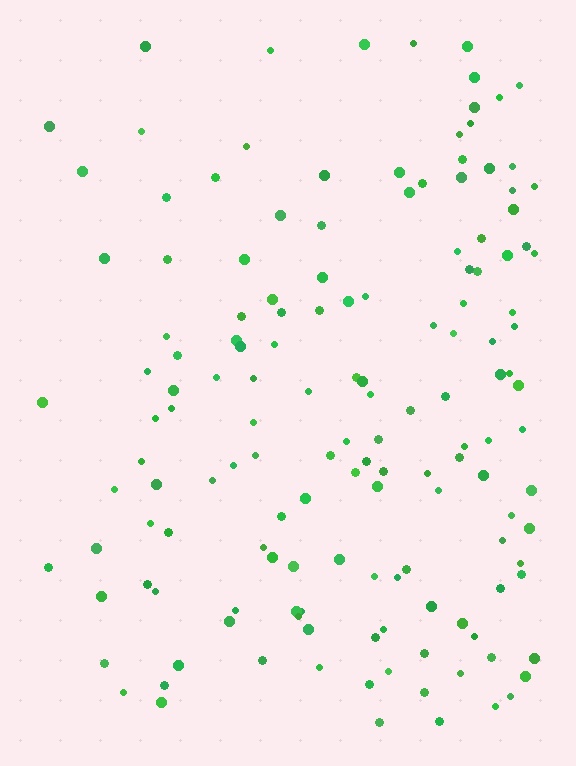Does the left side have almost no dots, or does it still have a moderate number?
Still a moderate number, just noticeably fewer than the right.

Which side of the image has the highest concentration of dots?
The right.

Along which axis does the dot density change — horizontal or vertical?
Horizontal.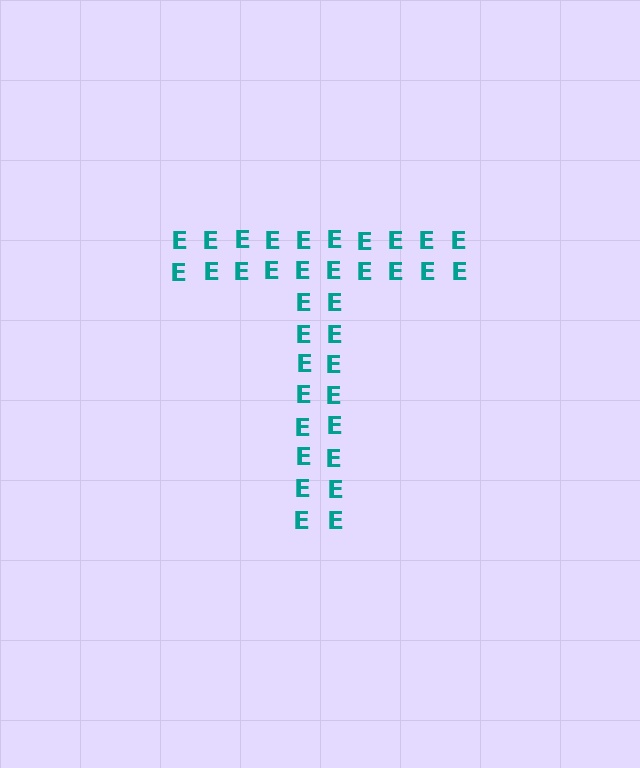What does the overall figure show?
The overall figure shows the letter T.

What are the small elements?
The small elements are letter E's.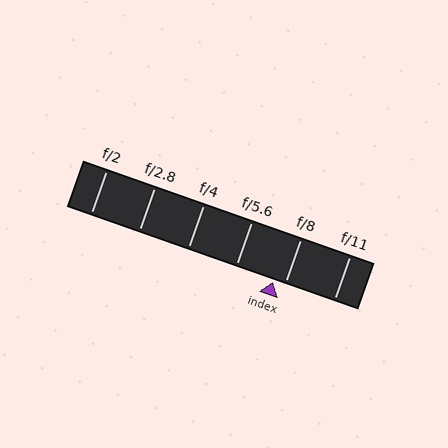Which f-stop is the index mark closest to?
The index mark is closest to f/8.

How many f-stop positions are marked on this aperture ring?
There are 6 f-stop positions marked.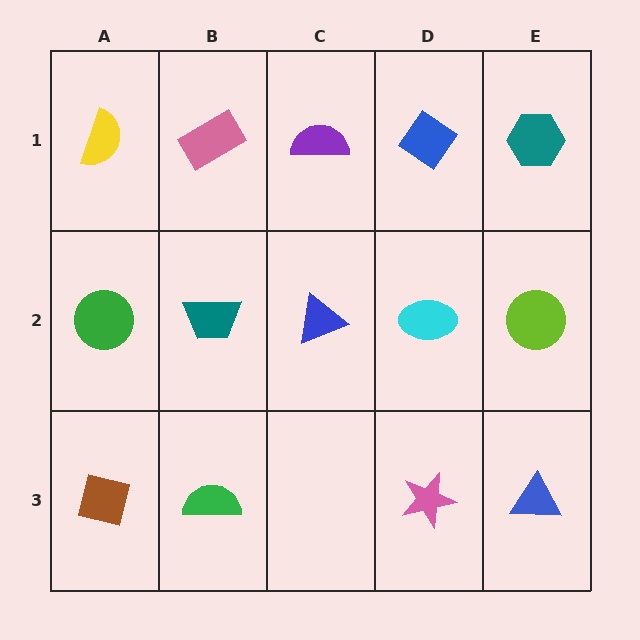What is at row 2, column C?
A blue triangle.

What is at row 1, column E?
A teal hexagon.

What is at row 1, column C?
A purple semicircle.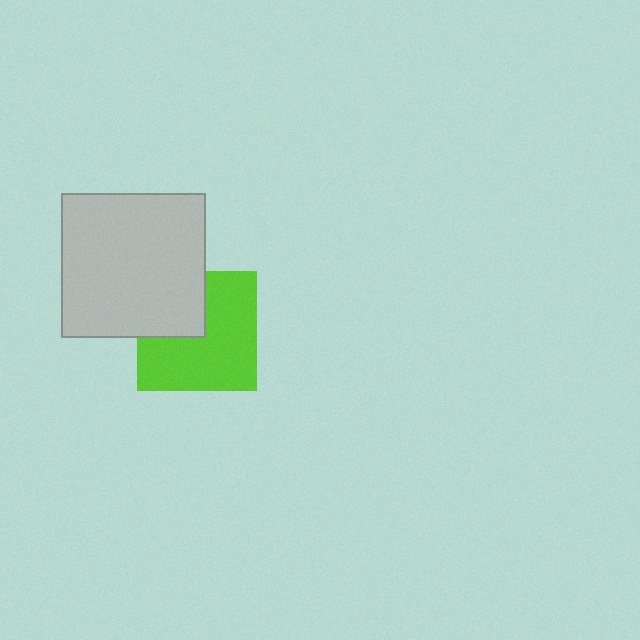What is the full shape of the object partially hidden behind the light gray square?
The partially hidden object is a lime square.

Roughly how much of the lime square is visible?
Most of it is visible (roughly 69%).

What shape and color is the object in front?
The object in front is a light gray square.